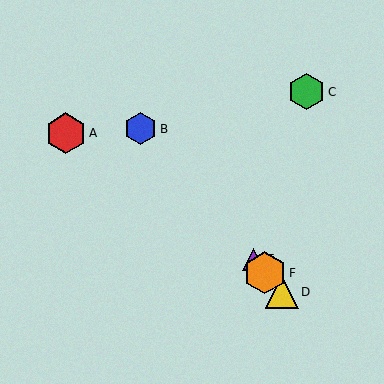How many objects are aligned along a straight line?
4 objects (B, D, E, F) are aligned along a straight line.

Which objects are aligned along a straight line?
Objects B, D, E, F are aligned along a straight line.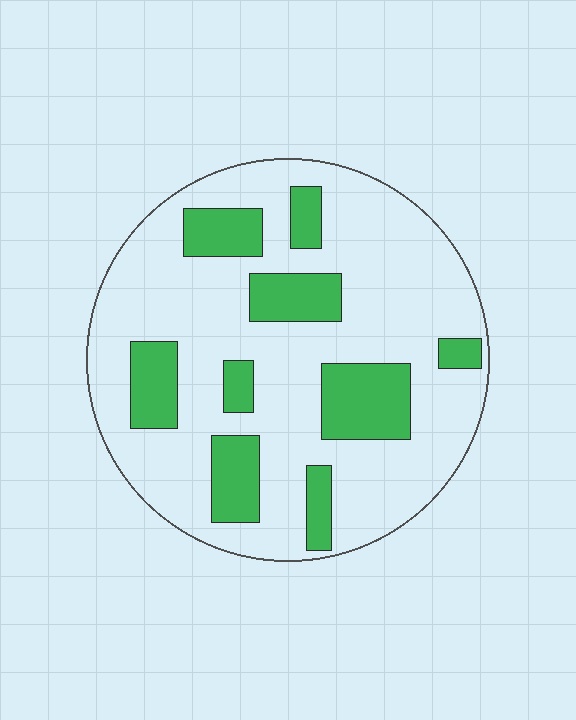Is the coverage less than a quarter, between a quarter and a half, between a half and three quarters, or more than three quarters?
Less than a quarter.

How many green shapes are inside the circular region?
9.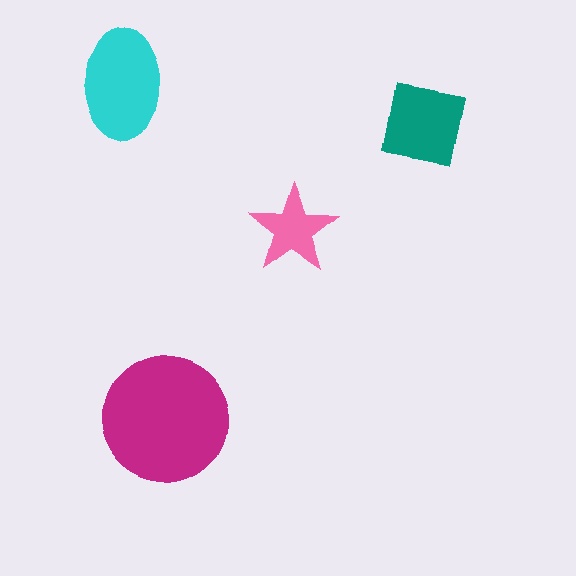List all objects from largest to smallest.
The magenta circle, the cyan ellipse, the teal square, the pink star.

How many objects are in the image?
There are 4 objects in the image.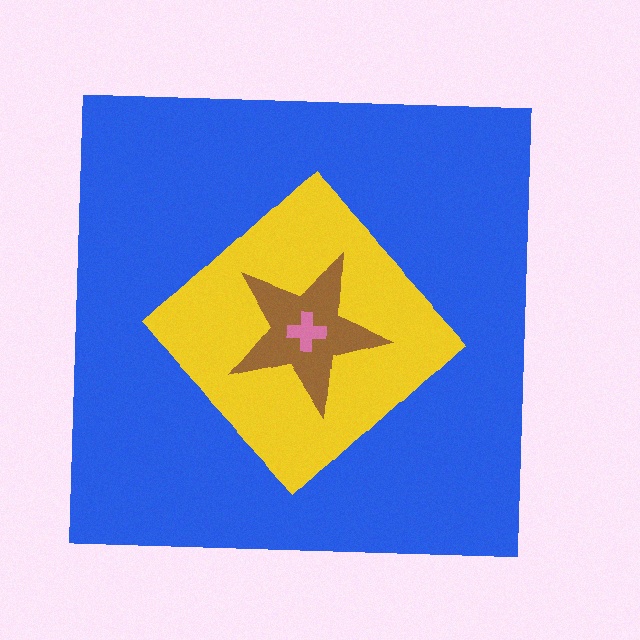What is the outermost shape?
The blue square.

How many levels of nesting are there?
4.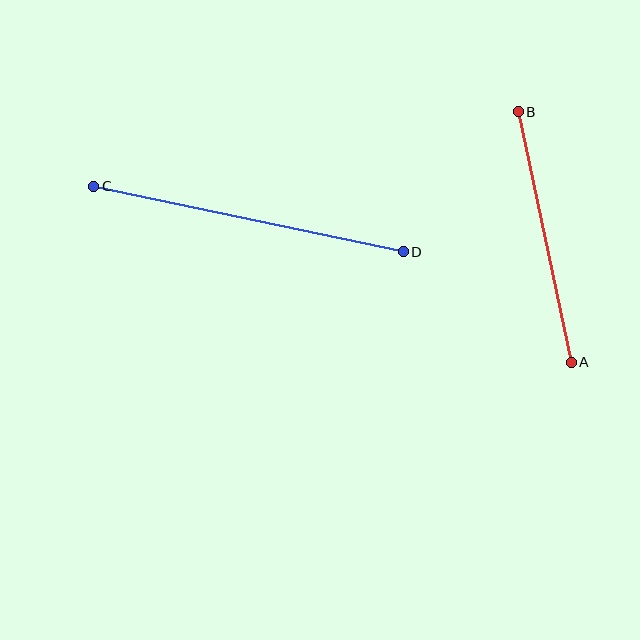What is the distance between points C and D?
The distance is approximately 316 pixels.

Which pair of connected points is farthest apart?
Points C and D are farthest apart.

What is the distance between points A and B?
The distance is approximately 256 pixels.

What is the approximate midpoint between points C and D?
The midpoint is at approximately (248, 219) pixels.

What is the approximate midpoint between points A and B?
The midpoint is at approximately (545, 237) pixels.